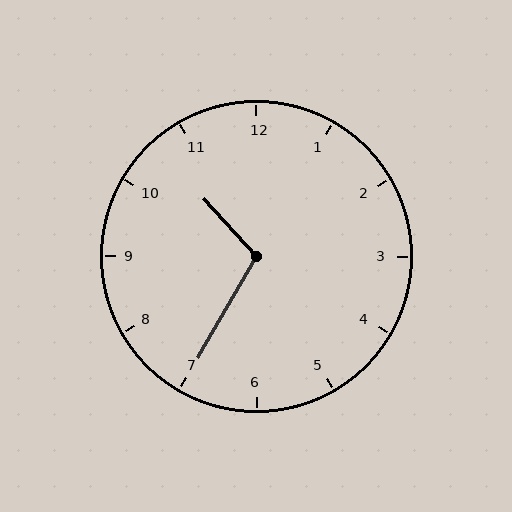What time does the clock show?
10:35.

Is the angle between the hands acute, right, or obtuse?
It is obtuse.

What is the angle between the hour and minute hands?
Approximately 108 degrees.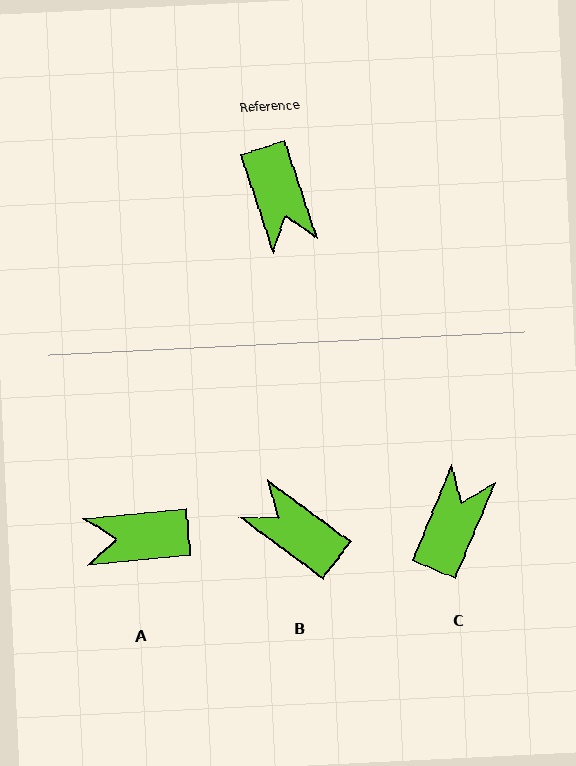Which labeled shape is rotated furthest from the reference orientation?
B, about 145 degrees away.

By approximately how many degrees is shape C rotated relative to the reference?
Approximately 140 degrees counter-clockwise.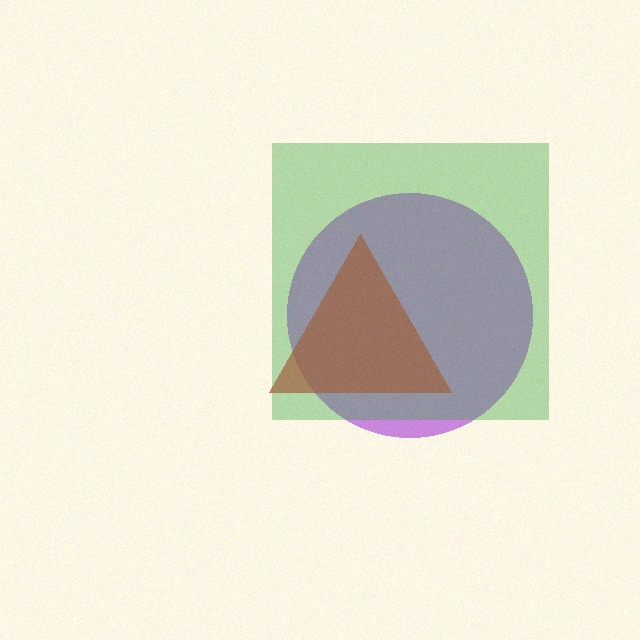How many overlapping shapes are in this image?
There are 3 overlapping shapes in the image.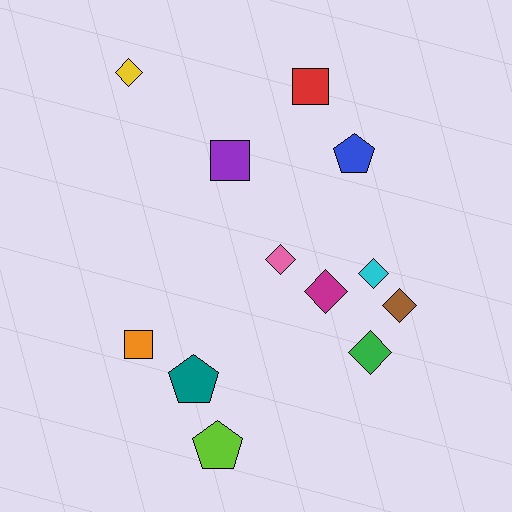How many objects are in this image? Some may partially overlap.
There are 12 objects.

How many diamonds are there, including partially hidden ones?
There are 6 diamonds.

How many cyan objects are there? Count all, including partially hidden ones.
There is 1 cyan object.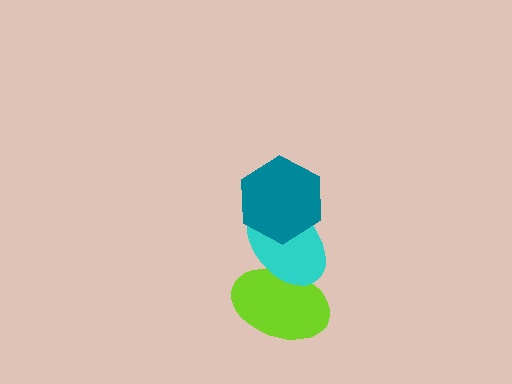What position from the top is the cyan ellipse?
The cyan ellipse is 2nd from the top.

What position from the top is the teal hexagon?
The teal hexagon is 1st from the top.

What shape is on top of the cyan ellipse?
The teal hexagon is on top of the cyan ellipse.